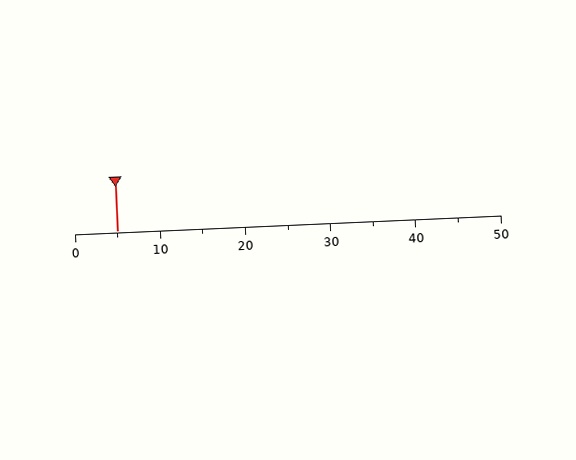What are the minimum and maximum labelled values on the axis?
The axis runs from 0 to 50.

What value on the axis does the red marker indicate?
The marker indicates approximately 5.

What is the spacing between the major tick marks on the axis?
The major ticks are spaced 10 apart.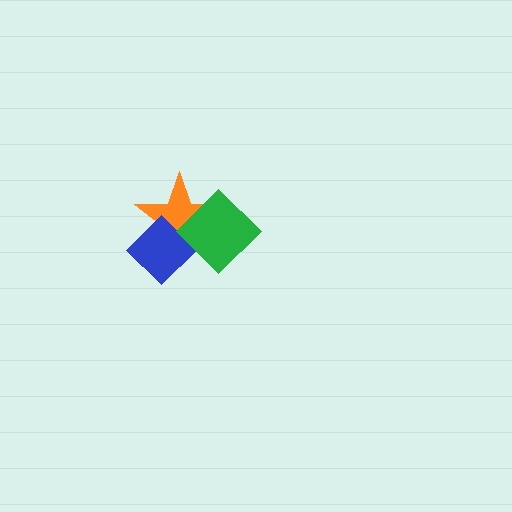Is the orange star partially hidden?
Yes, it is partially covered by another shape.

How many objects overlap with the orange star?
2 objects overlap with the orange star.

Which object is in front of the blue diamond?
The green diamond is in front of the blue diamond.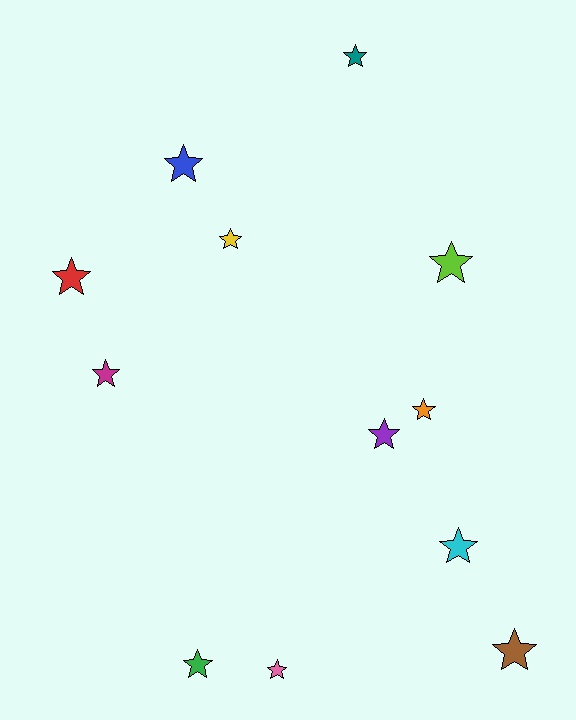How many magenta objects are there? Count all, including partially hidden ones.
There is 1 magenta object.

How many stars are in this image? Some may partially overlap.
There are 12 stars.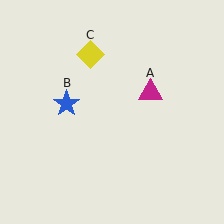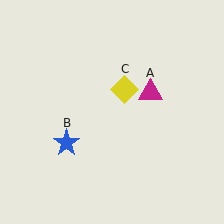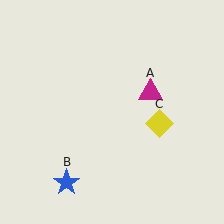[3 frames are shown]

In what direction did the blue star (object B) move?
The blue star (object B) moved down.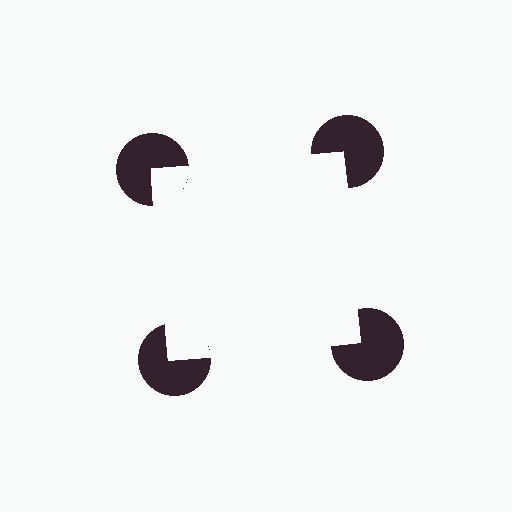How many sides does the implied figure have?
4 sides.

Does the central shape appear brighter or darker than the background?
It typically appears slightly brighter than the background, even though no actual brightness change is drawn.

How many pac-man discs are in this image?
There are 4 — one at each vertex of the illusory square.